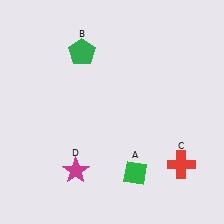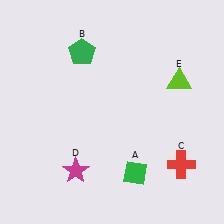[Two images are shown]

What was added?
A lime triangle (E) was added in Image 2.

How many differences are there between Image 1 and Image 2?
There is 1 difference between the two images.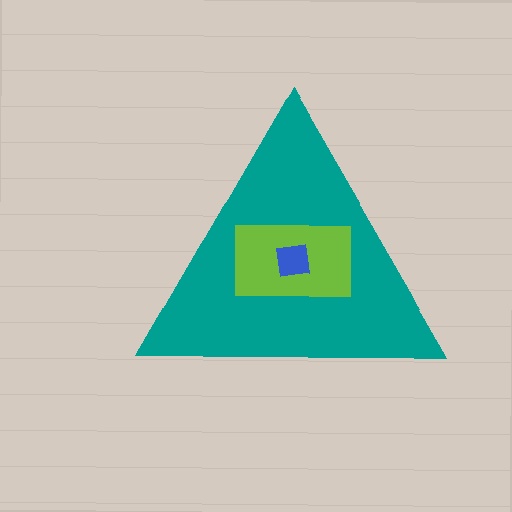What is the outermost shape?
The teal triangle.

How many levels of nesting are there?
3.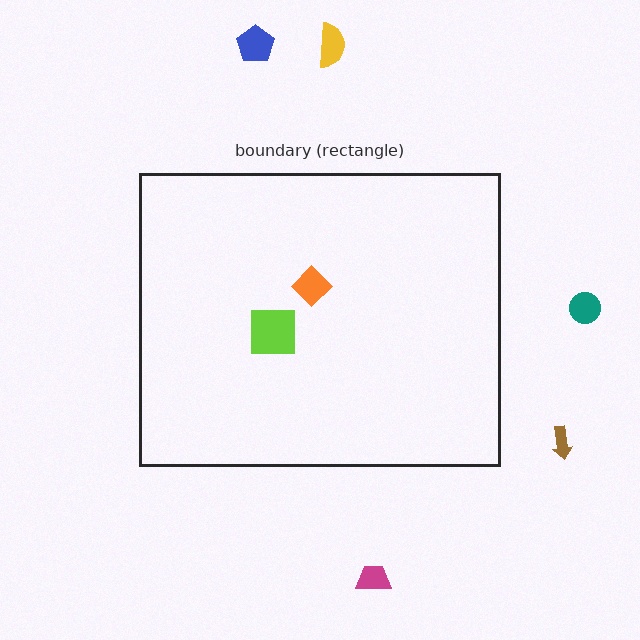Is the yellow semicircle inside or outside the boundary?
Outside.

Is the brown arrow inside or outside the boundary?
Outside.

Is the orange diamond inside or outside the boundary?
Inside.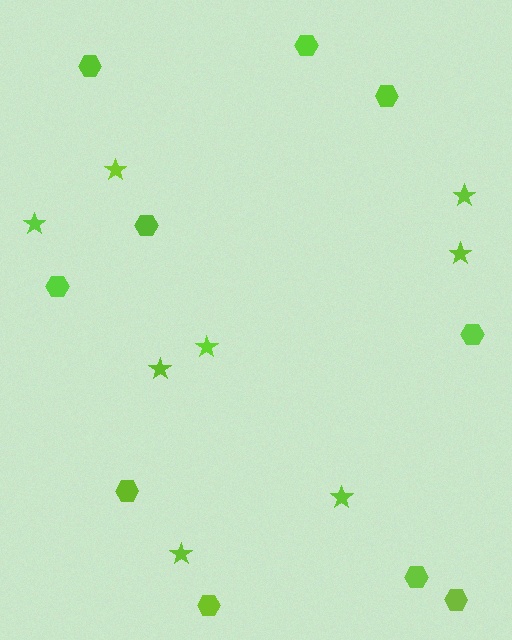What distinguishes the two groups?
There are 2 groups: one group of stars (8) and one group of hexagons (10).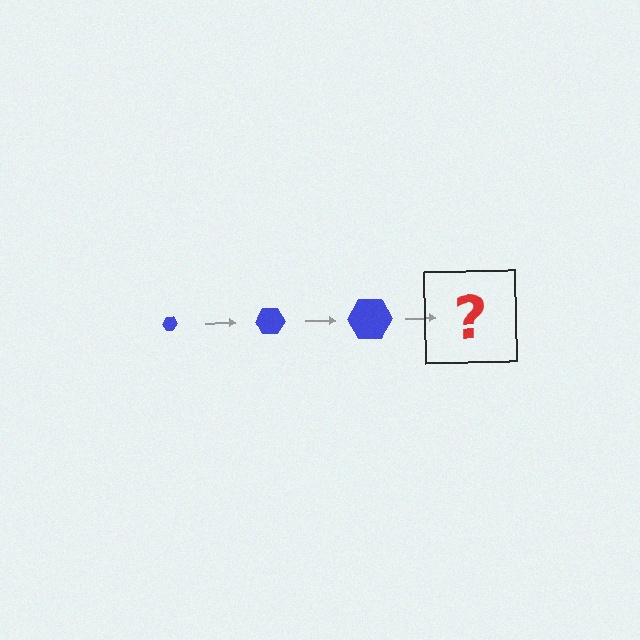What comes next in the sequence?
The next element should be a blue hexagon, larger than the previous one.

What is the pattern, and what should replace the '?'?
The pattern is that the hexagon gets progressively larger each step. The '?' should be a blue hexagon, larger than the previous one.